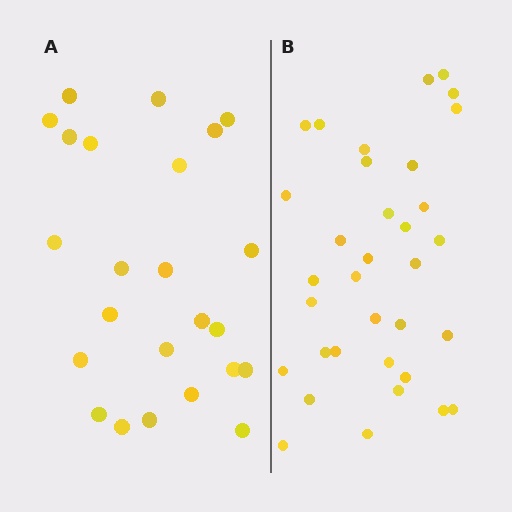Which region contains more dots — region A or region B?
Region B (the right region) has more dots.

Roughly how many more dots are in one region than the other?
Region B has roughly 10 or so more dots than region A.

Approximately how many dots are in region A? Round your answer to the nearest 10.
About 20 dots. (The exact count is 24, which rounds to 20.)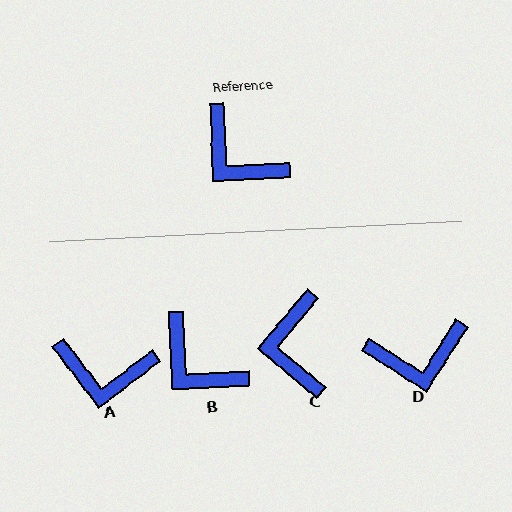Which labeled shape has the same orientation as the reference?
B.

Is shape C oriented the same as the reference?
No, it is off by about 43 degrees.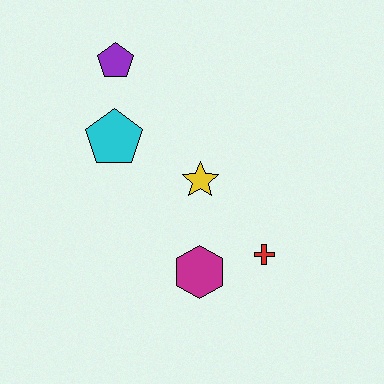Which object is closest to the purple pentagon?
The cyan pentagon is closest to the purple pentagon.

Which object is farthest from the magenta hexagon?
The purple pentagon is farthest from the magenta hexagon.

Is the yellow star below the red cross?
No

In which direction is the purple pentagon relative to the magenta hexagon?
The purple pentagon is above the magenta hexagon.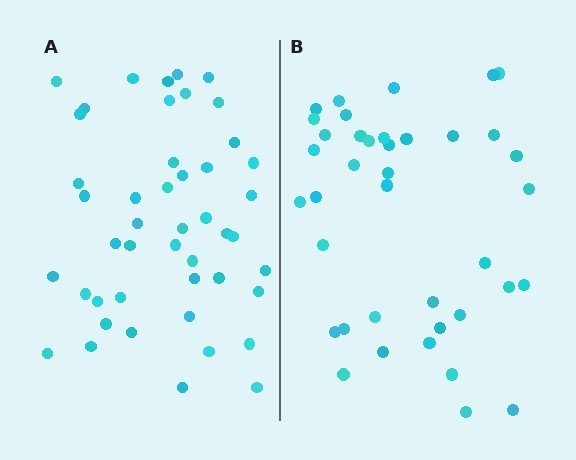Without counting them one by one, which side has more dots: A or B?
Region A (the left region) has more dots.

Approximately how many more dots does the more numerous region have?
Region A has roughly 8 or so more dots than region B.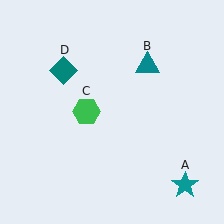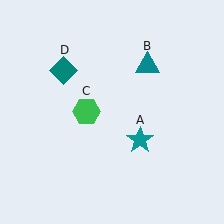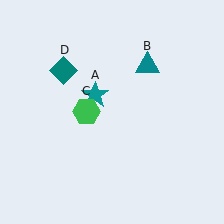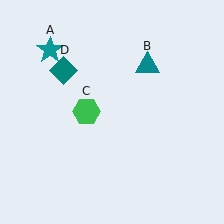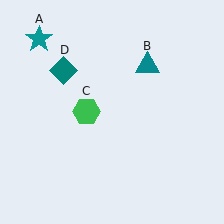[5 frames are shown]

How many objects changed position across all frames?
1 object changed position: teal star (object A).